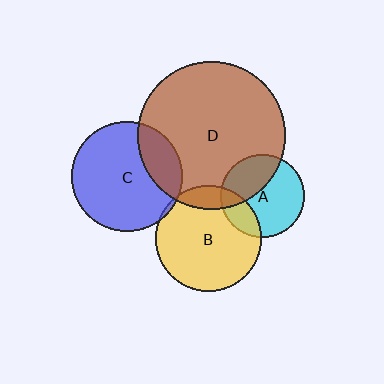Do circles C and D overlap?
Yes.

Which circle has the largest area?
Circle D (brown).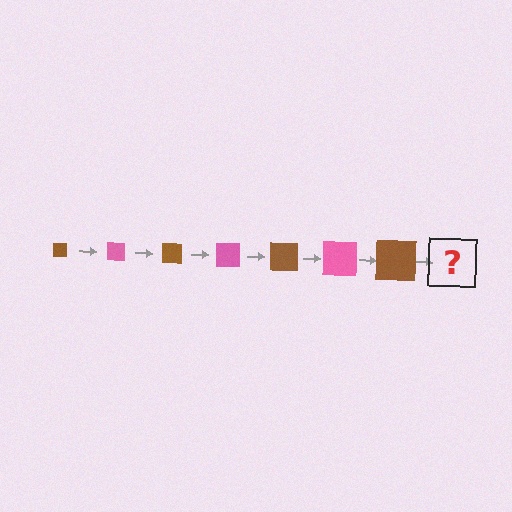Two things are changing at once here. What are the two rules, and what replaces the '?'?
The two rules are that the square grows larger each step and the color cycles through brown and pink. The '?' should be a pink square, larger than the previous one.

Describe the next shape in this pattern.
It should be a pink square, larger than the previous one.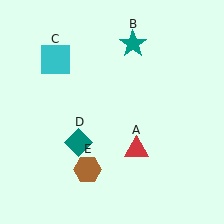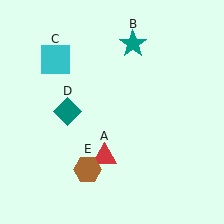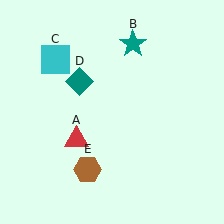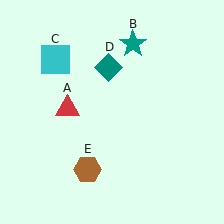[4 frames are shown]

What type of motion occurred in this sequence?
The red triangle (object A), teal diamond (object D) rotated clockwise around the center of the scene.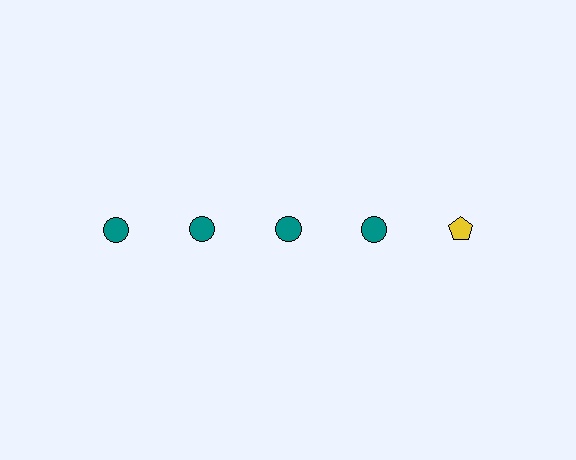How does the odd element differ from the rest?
It differs in both color (yellow instead of teal) and shape (pentagon instead of circle).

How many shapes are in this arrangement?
There are 5 shapes arranged in a grid pattern.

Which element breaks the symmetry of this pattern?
The yellow pentagon in the top row, rightmost column breaks the symmetry. All other shapes are teal circles.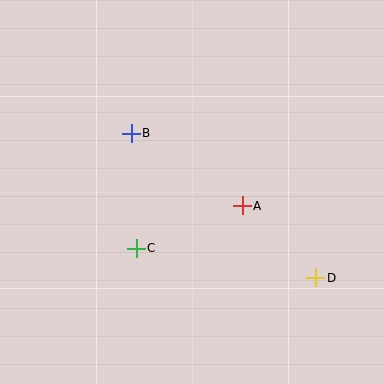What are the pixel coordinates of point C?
Point C is at (136, 248).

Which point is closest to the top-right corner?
Point A is closest to the top-right corner.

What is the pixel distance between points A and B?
The distance between A and B is 133 pixels.